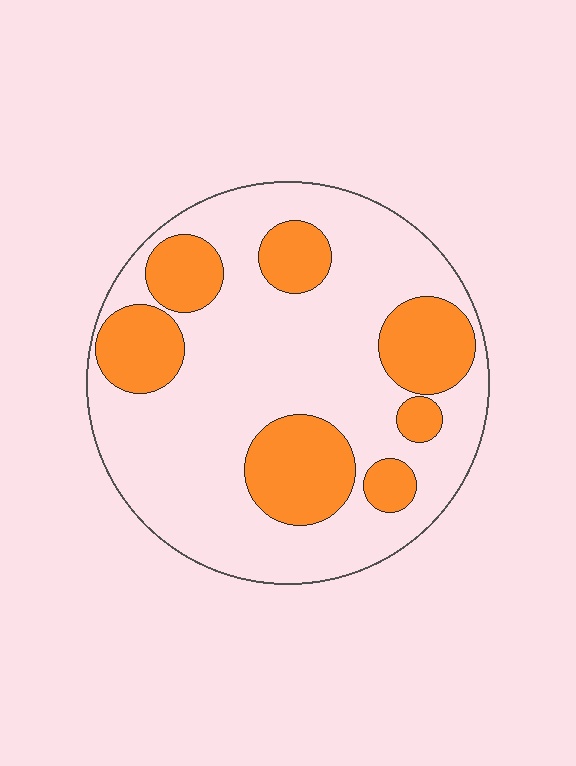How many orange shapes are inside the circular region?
7.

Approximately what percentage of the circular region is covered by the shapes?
Approximately 30%.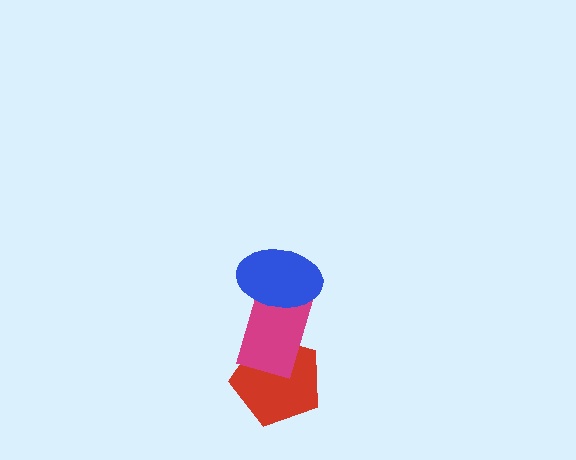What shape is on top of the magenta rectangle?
The blue ellipse is on top of the magenta rectangle.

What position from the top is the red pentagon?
The red pentagon is 3rd from the top.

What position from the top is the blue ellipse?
The blue ellipse is 1st from the top.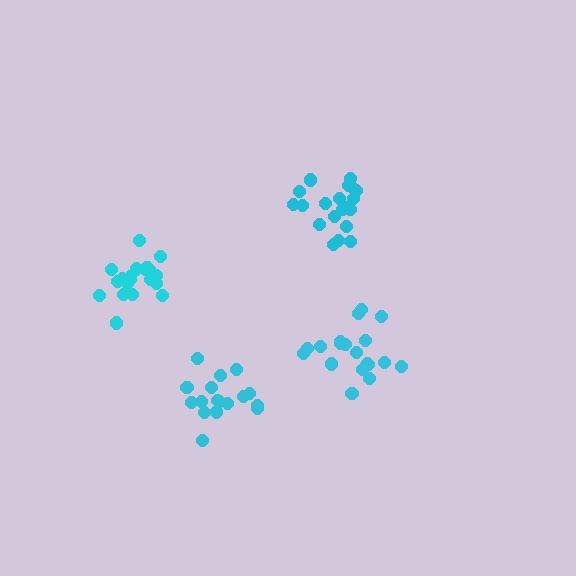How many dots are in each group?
Group 1: 21 dots, Group 2: 17 dots, Group 3: 19 dots, Group 4: 20 dots (77 total).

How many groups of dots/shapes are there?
There are 4 groups.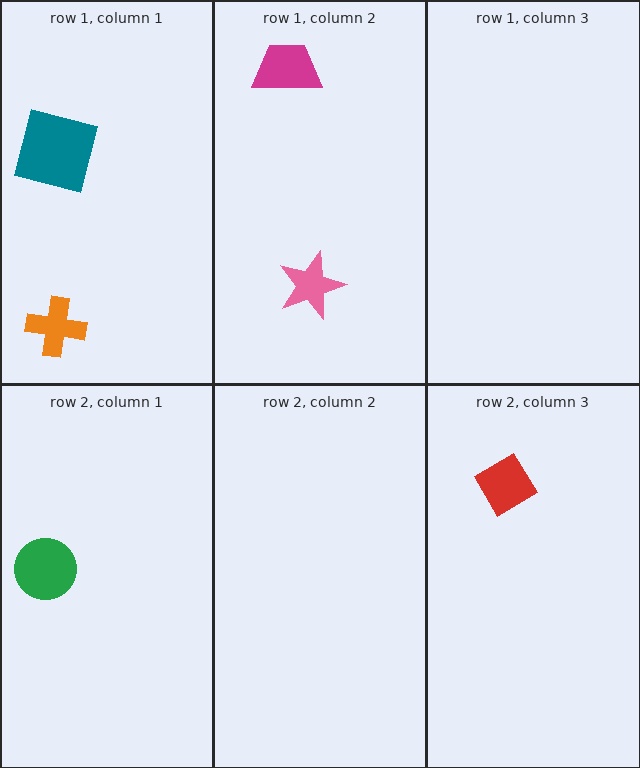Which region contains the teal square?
The row 1, column 1 region.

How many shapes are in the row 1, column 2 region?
2.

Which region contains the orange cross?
The row 1, column 1 region.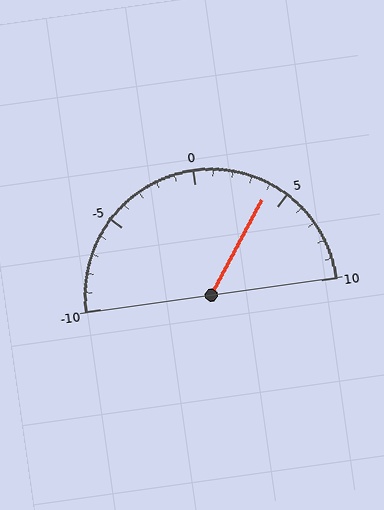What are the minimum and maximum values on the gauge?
The gauge ranges from -10 to 10.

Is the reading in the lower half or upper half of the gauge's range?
The reading is in the upper half of the range (-10 to 10).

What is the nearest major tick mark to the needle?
The nearest major tick mark is 5.